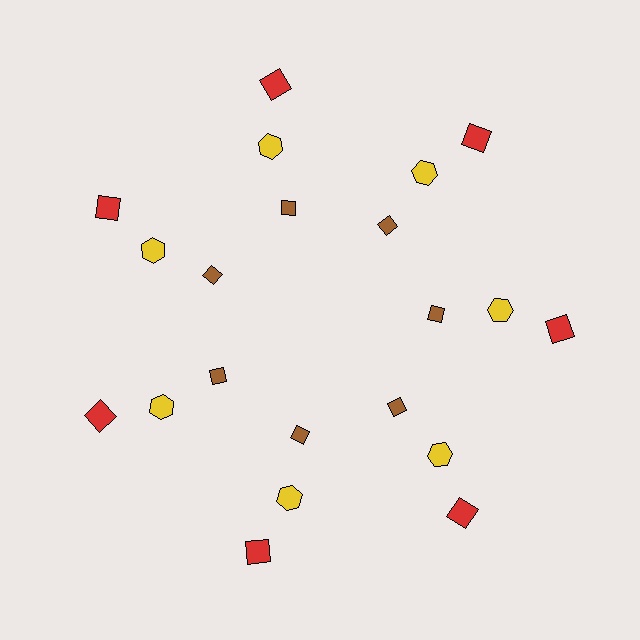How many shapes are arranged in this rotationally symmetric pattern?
There are 21 shapes, arranged in 7 groups of 3.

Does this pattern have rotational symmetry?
Yes, this pattern has 7-fold rotational symmetry. It looks the same after rotating 51 degrees around the center.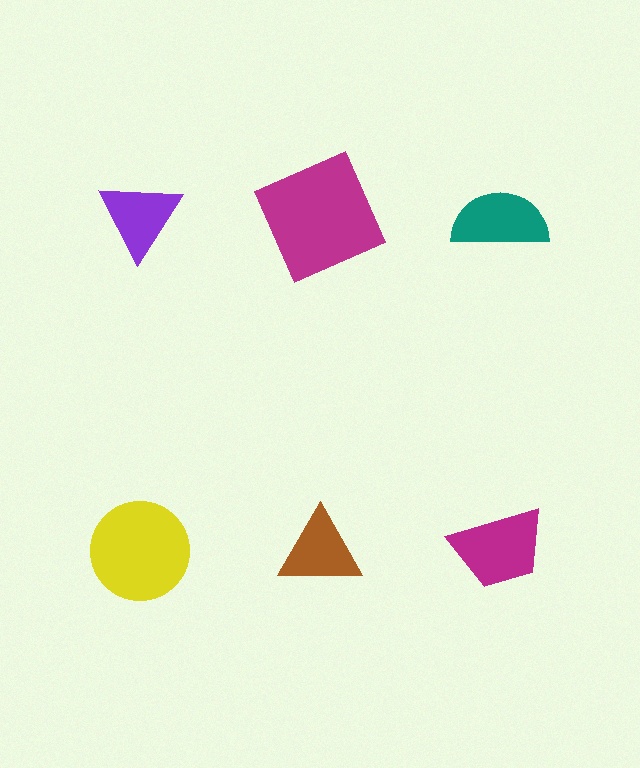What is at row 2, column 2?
A brown triangle.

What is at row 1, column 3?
A teal semicircle.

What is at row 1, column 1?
A purple triangle.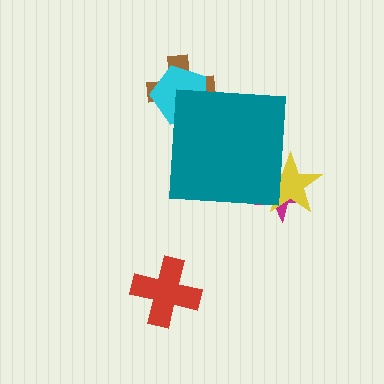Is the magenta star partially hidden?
Yes, the magenta star is partially hidden behind the teal square.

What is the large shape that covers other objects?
A teal square.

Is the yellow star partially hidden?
Yes, the yellow star is partially hidden behind the teal square.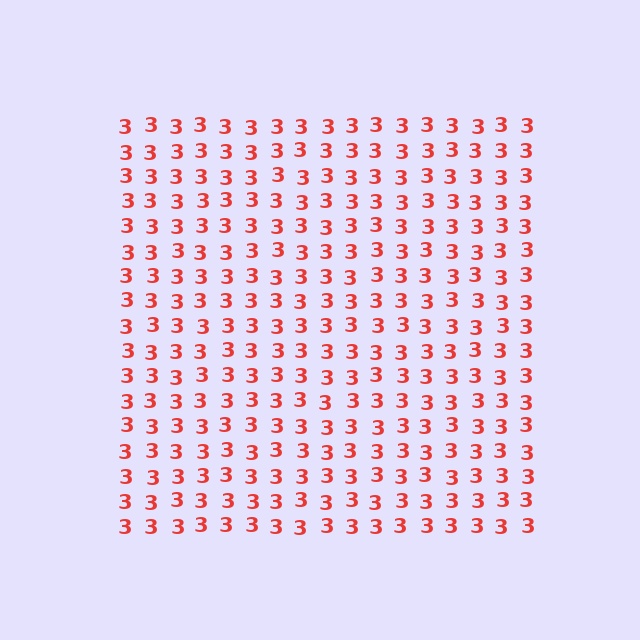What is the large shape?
The large shape is a square.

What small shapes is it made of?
It is made of small digit 3's.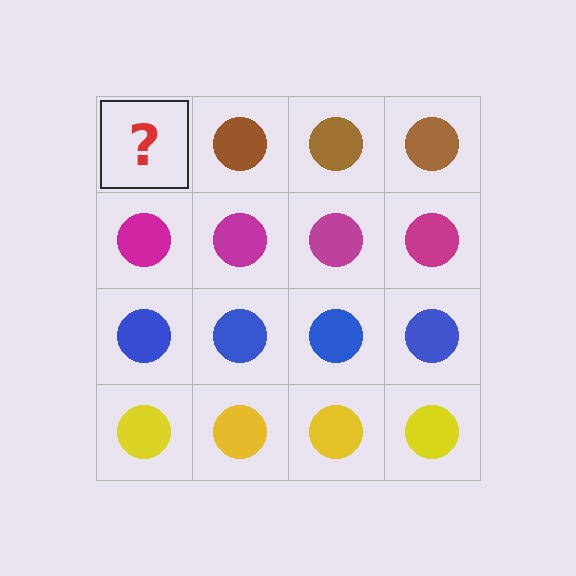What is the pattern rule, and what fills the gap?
The rule is that each row has a consistent color. The gap should be filled with a brown circle.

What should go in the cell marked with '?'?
The missing cell should contain a brown circle.